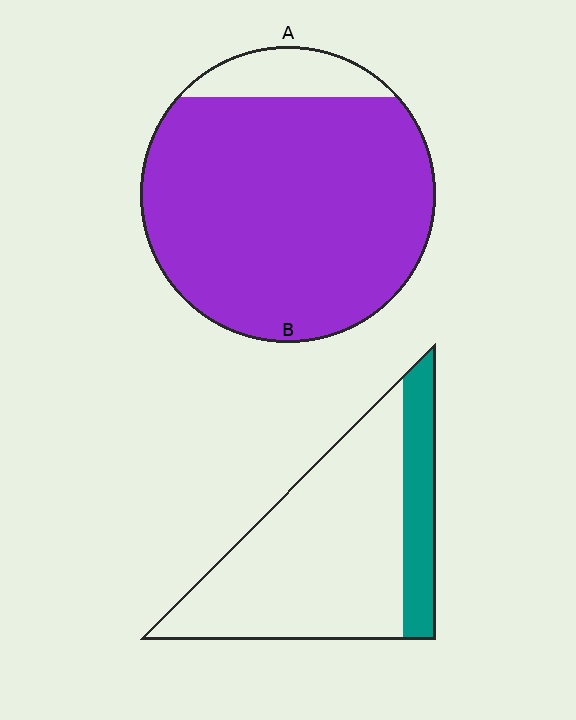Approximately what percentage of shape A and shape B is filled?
A is approximately 90% and B is approximately 20%.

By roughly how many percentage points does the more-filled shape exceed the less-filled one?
By roughly 70 percentage points (A over B).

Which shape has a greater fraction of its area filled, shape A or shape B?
Shape A.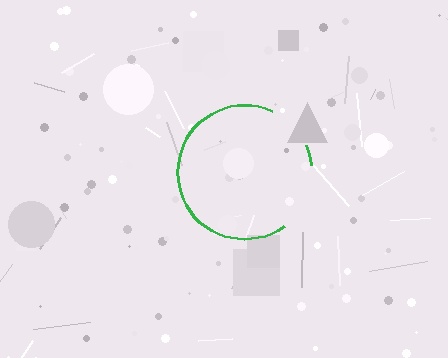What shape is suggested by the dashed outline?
The dashed outline suggests a circle.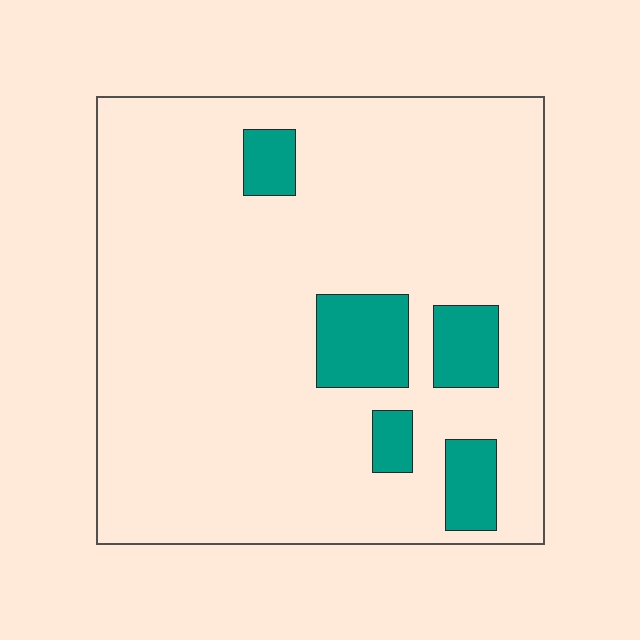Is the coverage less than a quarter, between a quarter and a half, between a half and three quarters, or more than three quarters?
Less than a quarter.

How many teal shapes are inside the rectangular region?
5.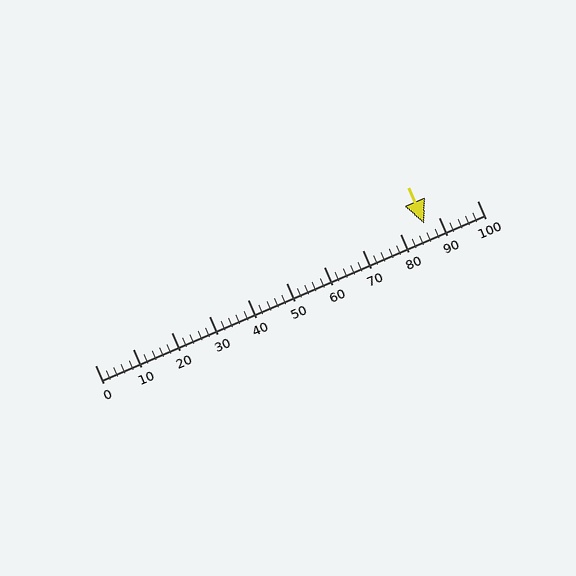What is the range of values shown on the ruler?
The ruler shows values from 0 to 100.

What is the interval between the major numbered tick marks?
The major tick marks are spaced 10 units apart.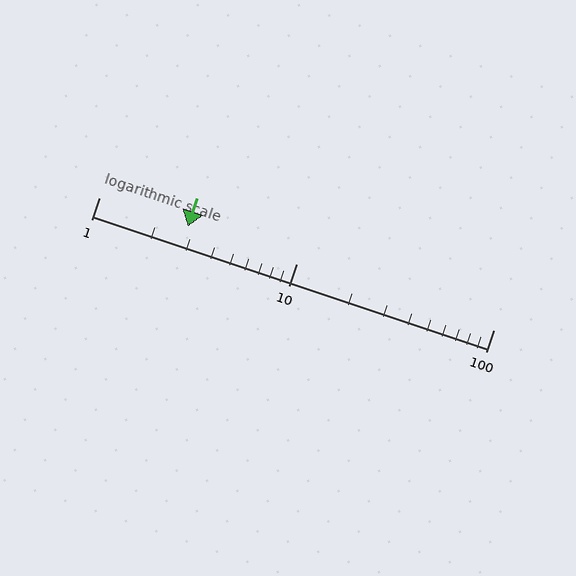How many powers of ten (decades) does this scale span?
The scale spans 2 decades, from 1 to 100.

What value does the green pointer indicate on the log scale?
The pointer indicates approximately 2.8.